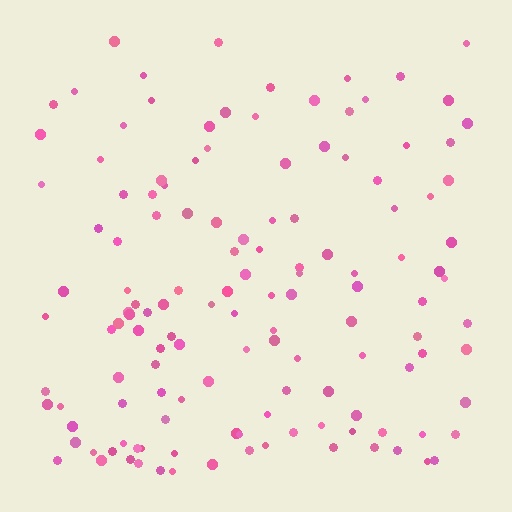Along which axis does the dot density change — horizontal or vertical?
Vertical.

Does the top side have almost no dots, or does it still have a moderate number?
Still a moderate number, just noticeably fewer than the bottom.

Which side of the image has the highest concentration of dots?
The bottom.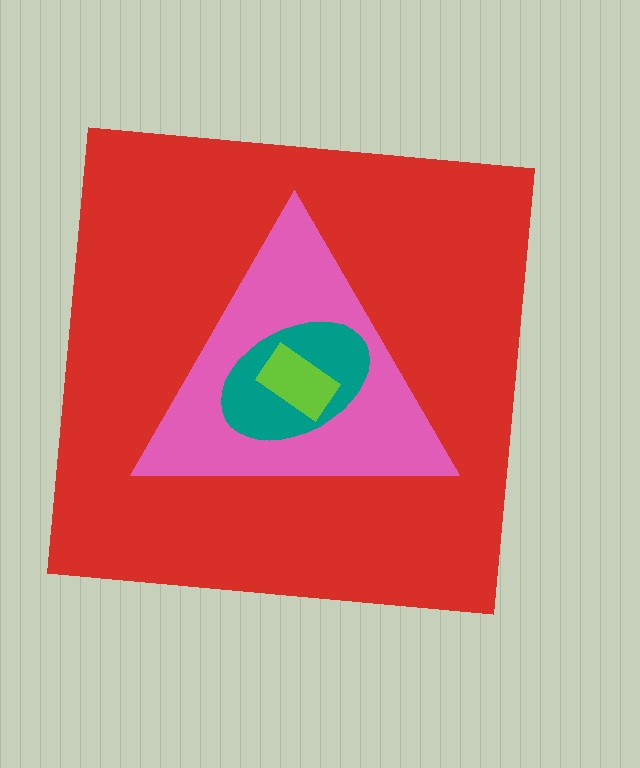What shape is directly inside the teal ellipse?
The lime rectangle.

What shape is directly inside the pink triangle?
The teal ellipse.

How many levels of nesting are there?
4.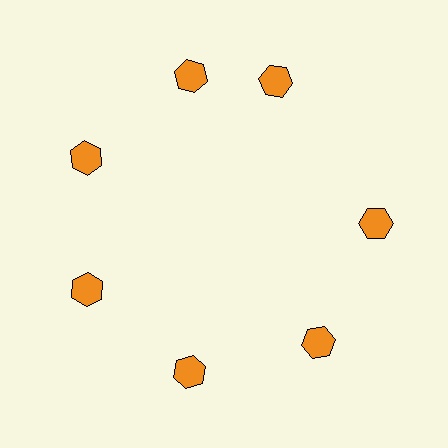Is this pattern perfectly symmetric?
No. The 7 orange hexagons are arranged in a ring, but one element near the 1 o'clock position is rotated out of alignment along the ring, breaking the 7-fold rotational symmetry.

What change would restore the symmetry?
The symmetry would be restored by rotating it back into even spacing with its neighbors so that all 7 hexagons sit at equal angles and equal distance from the center.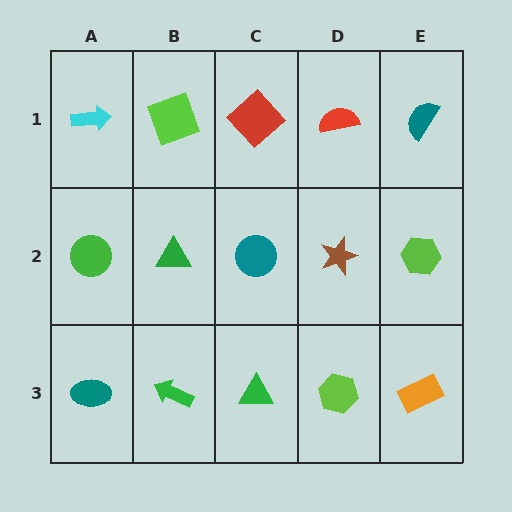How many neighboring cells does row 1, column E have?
2.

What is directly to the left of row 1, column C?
A lime square.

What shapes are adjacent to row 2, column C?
A red diamond (row 1, column C), a green triangle (row 3, column C), a green triangle (row 2, column B), a brown star (row 2, column D).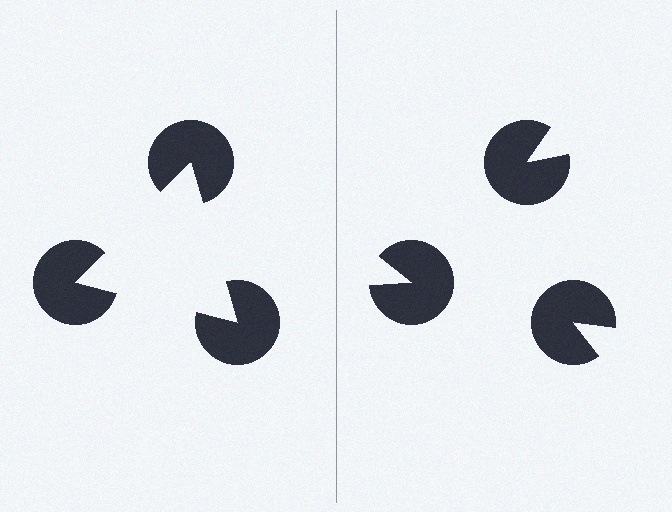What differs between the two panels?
The pac-man discs are positioned identically on both sides; only the wedge orientations differ. On the left they align to a triangle; on the right they are misaligned.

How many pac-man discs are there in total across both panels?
6 — 3 on each side.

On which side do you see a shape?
An illusory triangle appears on the left side. On the right side the wedge cuts are rotated, so no coherent shape forms.